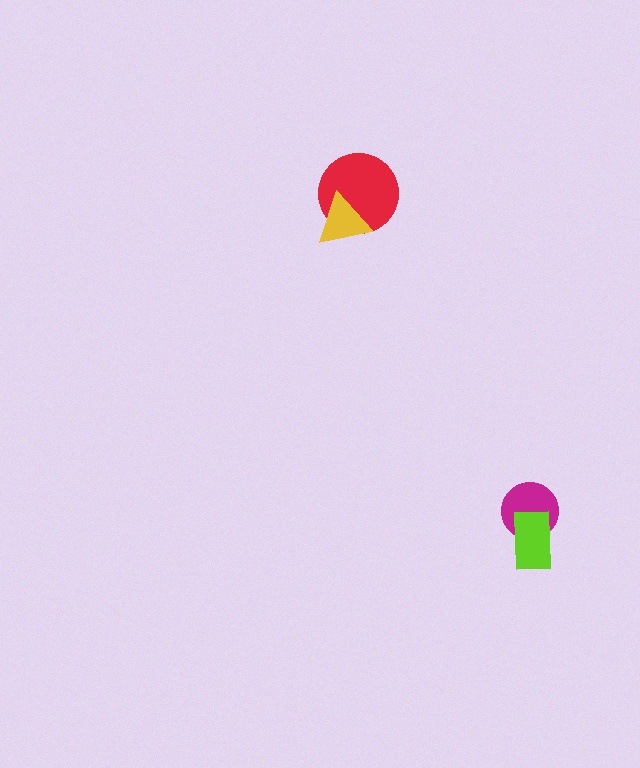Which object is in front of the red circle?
The yellow triangle is in front of the red circle.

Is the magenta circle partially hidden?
Yes, it is partially covered by another shape.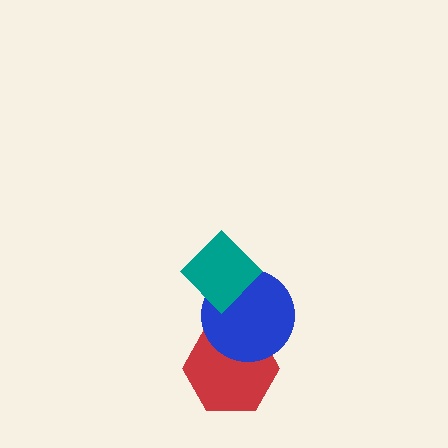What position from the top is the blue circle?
The blue circle is 2nd from the top.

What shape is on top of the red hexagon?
The blue circle is on top of the red hexagon.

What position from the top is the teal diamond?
The teal diamond is 1st from the top.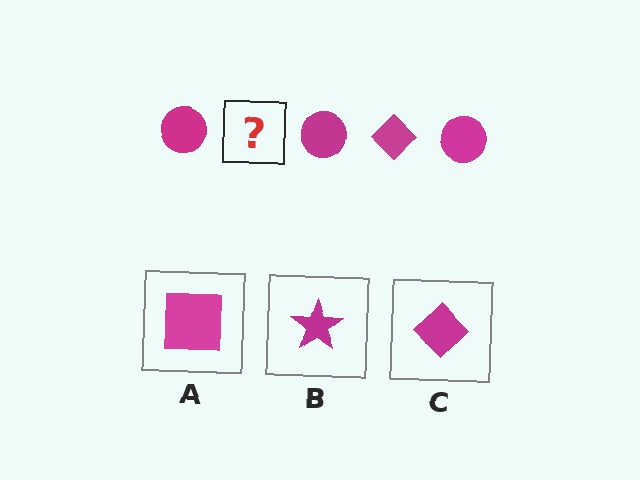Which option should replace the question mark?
Option C.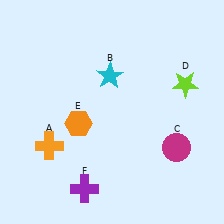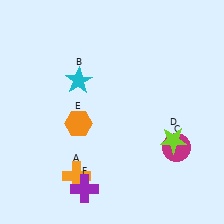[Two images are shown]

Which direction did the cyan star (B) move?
The cyan star (B) moved left.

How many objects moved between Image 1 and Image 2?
3 objects moved between the two images.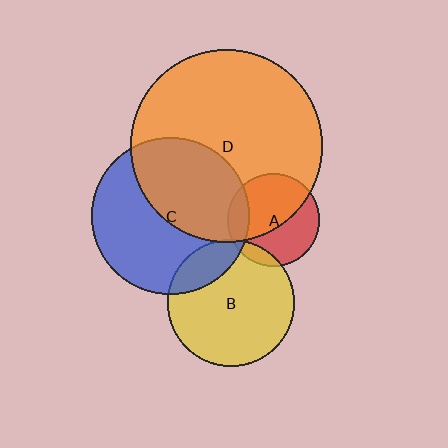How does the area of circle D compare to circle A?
Approximately 4.3 times.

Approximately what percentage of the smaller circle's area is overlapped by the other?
Approximately 20%.